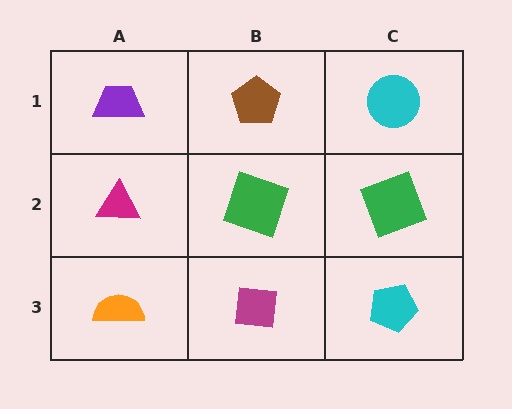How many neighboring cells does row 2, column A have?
3.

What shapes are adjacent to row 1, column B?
A green square (row 2, column B), a purple trapezoid (row 1, column A), a cyan circle (row 1, column C).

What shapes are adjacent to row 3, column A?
A magenta triangle (row 2, column A), a magenta square (row 3, column B).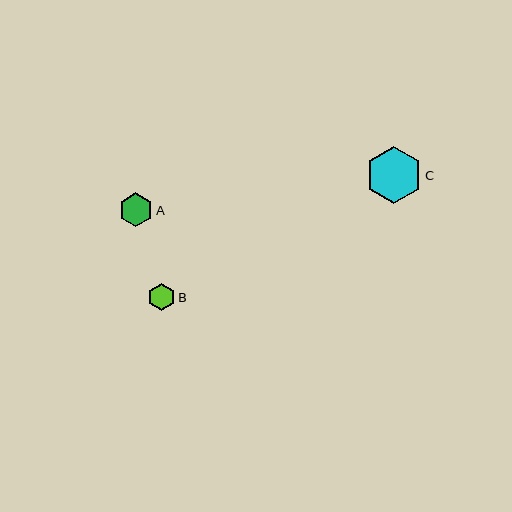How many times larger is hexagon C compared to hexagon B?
Hexagon C is approximately 2.1 times the size of hexagon B.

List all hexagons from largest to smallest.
From largest to smallest: C, A, B.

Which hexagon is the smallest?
Hexagon B is the smallest with a size of approximately 27 pixels.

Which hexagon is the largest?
Hexagon C is the largest with a size of approximately 57 pixels.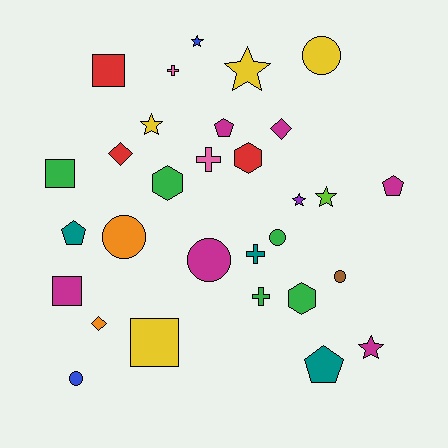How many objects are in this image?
There are 30 objects.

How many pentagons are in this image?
There are 4 pentagons.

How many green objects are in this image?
There are 5 green objects.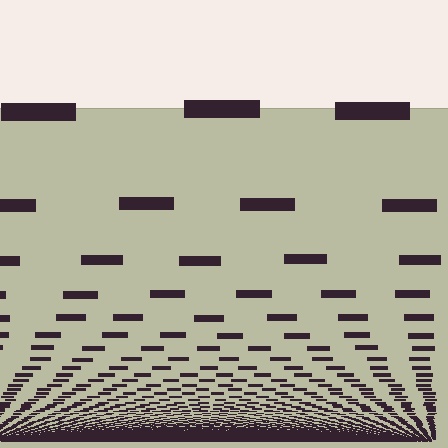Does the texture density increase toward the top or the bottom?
Density increases toward the bottom.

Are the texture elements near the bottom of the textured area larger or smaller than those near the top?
Smaller. The gradient is inverted — elements near the bottom are smaller and denser.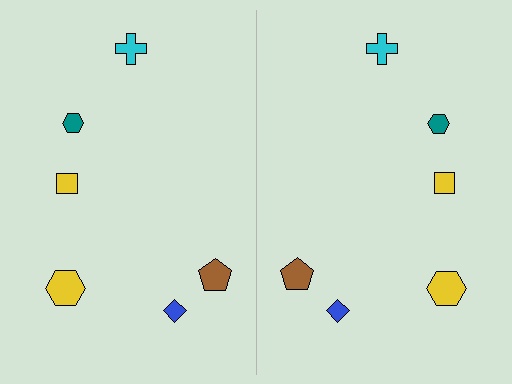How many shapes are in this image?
There are 12 shapes in this image.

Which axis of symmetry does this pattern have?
The pattern has a vertical axis of symmetry running through the center of the image.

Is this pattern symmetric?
Yes, this pattern has bilateral (reflection) symmetry.